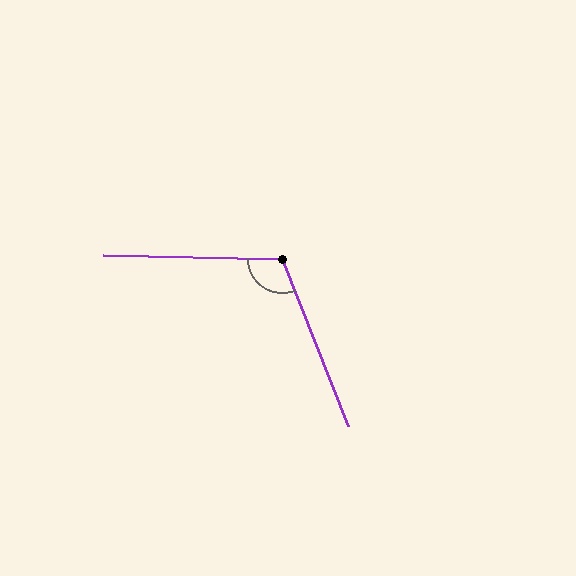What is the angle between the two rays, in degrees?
Approximately 113 degrees.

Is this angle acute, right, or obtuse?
It is obtuse.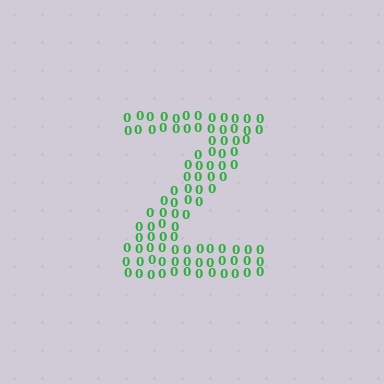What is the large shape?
The large shape is the letter Z.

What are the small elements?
The small elements are digit 0's.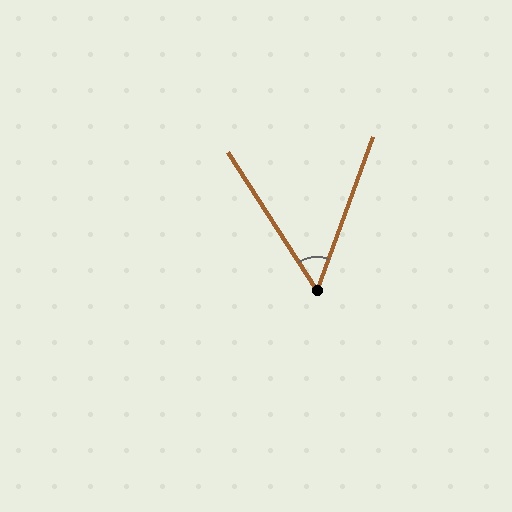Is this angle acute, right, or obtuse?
It is acute.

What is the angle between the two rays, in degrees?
Approximately 53 degrees.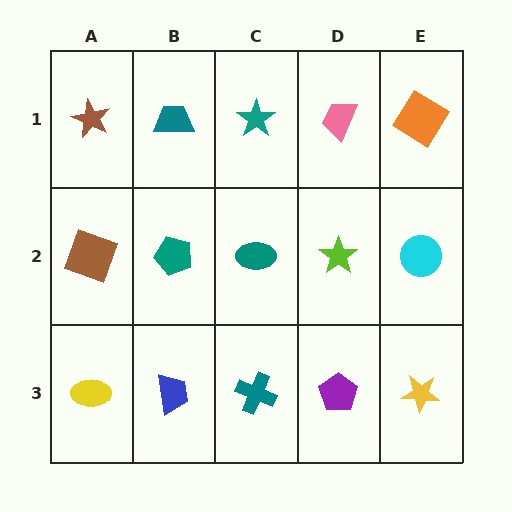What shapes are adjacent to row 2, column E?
An orange diamond (row 1, column E), a yellow star (row 3, column E), a lime star (row 2, column D).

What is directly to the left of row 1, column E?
A pink trapezoid.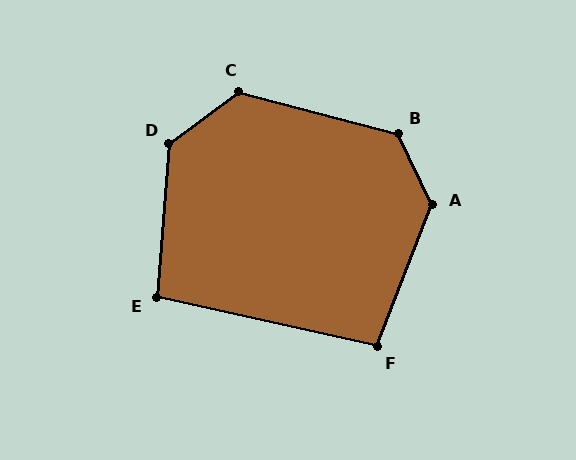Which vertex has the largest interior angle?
A, at approximately 133 degrees.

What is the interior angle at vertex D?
Approximately 131 degrees (obtuse).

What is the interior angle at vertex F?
Approximately 99 degrees (obtuse).